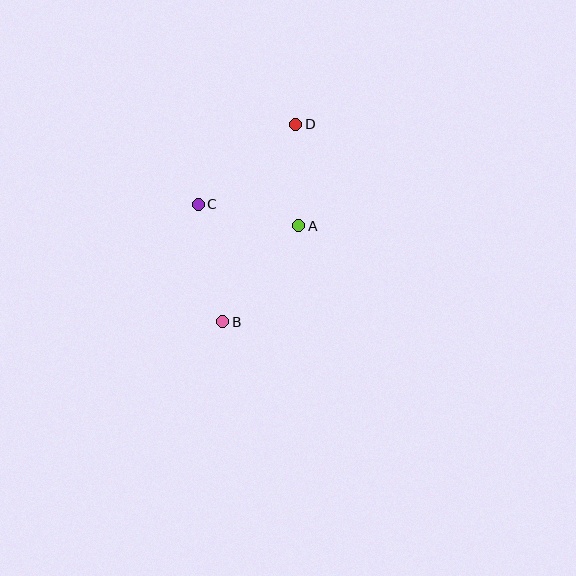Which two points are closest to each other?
Points A and D are closest to each other.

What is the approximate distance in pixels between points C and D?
The distance between C and D is approximately 126 pixels.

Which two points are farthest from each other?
Points B and D are farthest from each other.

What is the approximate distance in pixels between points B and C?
The distance between B and C is approximately 120 pixels.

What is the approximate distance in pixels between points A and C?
The distance between A and C is approximately 103 pixels.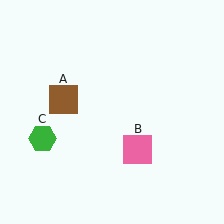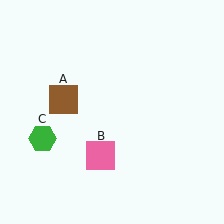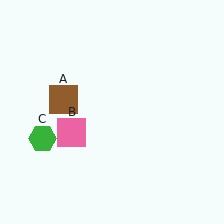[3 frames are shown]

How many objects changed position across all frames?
1 object changed position: pink square (object B).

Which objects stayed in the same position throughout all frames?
Brown square (object A) and green hexagon (object C) remained stationary.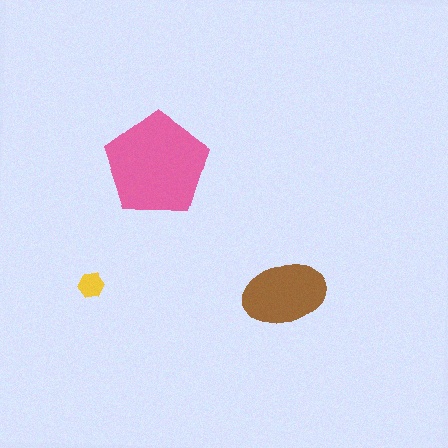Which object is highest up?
The pink pentagon is topmost.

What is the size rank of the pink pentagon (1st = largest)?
1st.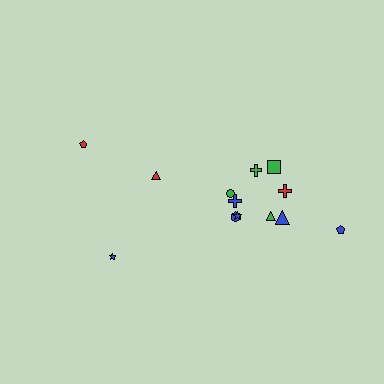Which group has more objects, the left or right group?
The right group.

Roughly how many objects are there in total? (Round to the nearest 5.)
Roughly 15 objects in total.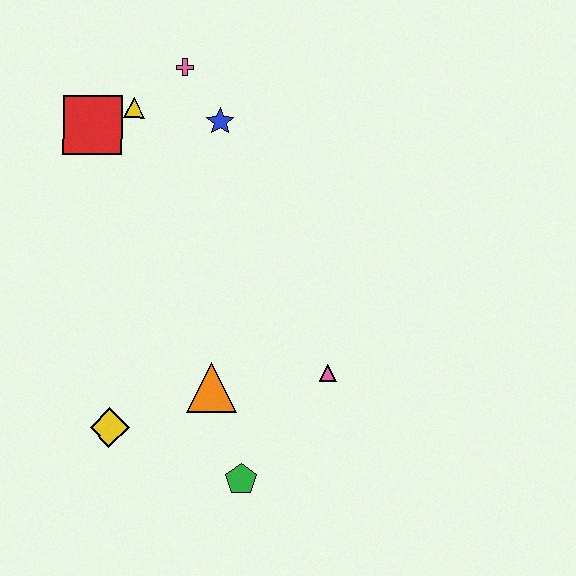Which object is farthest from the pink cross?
The green pentagon is farthest from the pink cross.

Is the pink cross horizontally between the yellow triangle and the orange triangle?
Yes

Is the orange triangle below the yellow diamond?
No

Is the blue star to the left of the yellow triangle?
No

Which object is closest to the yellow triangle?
The red square is closest to the yellow triangle.